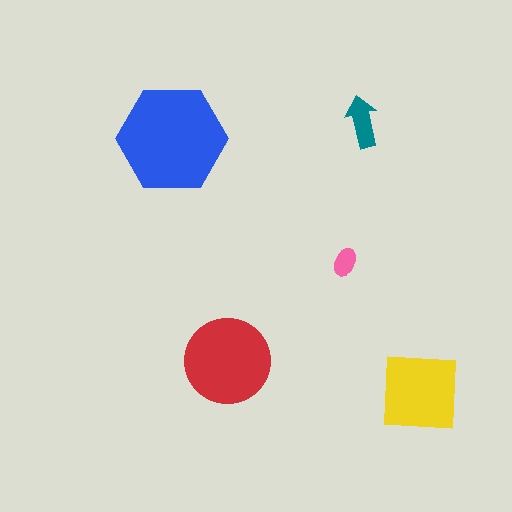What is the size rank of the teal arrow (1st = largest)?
4th.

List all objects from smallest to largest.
The pink ellipse, the teal arrow, the yellow square, the red circle, the blue hexagon.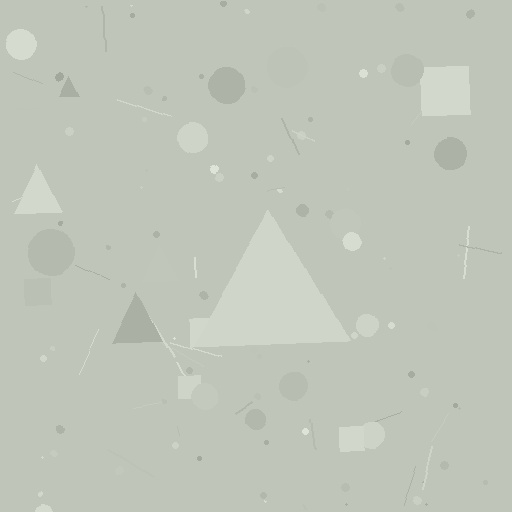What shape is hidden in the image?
A triangle is hidden in the image.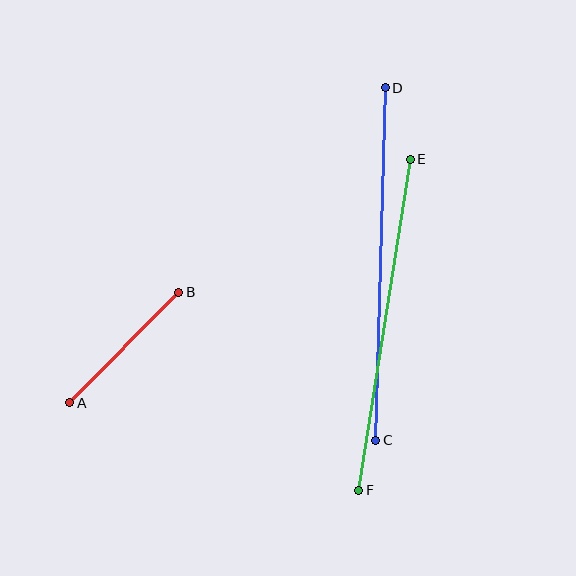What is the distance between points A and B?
The distance is approximately 155 pixels.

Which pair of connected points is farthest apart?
Points C and D are farthest apart.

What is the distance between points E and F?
The distance is approximately 335 pixels.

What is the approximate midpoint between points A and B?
The midpoint is at approximately (124, 347) pixels.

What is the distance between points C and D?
The distance is approximately 353 pixels.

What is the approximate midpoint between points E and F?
The midpoint is at approximately (384, 325) pixels.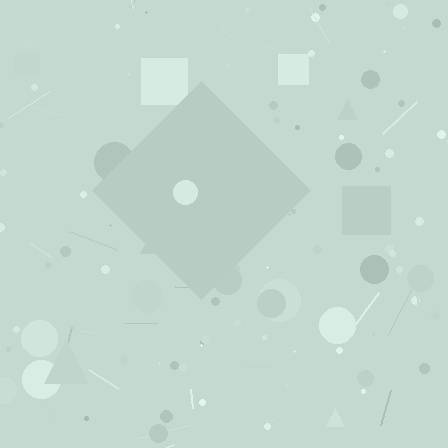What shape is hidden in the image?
A diamond is hidden in the image.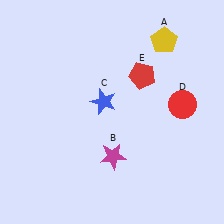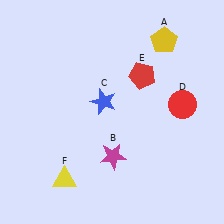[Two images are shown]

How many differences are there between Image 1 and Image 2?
There is 1 difference between the two images.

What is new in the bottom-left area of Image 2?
A yellow triangle (F) was added in the bottom-left area of Image 2.